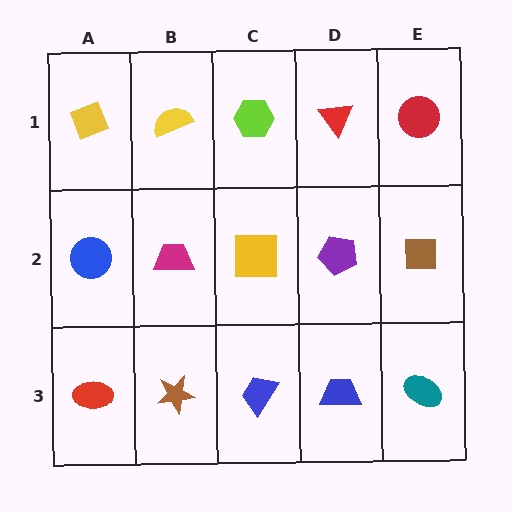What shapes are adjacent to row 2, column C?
A lime hexagon (row 1, column C), a blue trapezoid (row 3, column C), a magenta trapezoid (row 2, column B), a purple pentagon (row 2, column D).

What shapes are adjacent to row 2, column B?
A yellow semicircle (row 1, column B), a brown star (row 3, column B), a blue circle (row 2, column A), a yellow square (row 2, column C).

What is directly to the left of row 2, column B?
A blue circle.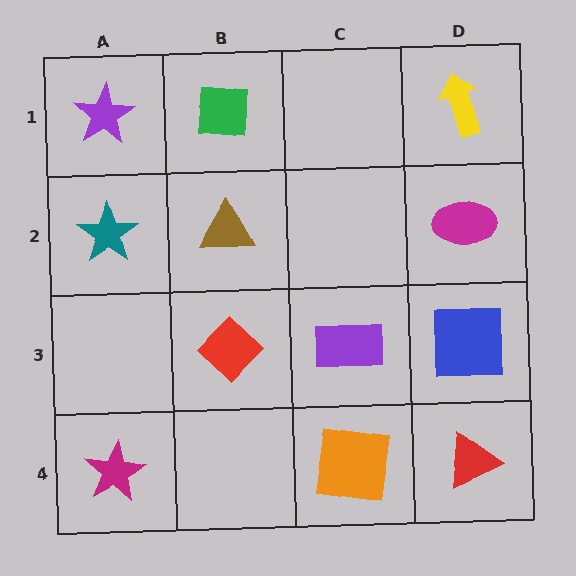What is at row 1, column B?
A green square.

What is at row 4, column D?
A red triangle.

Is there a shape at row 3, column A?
No, that cell is empty.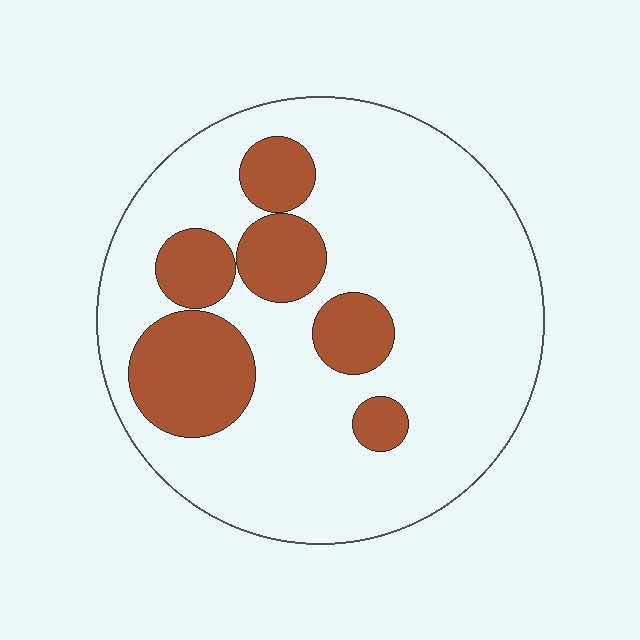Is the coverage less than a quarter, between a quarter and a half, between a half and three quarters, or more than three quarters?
Less than a quarter.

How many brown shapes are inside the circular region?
6.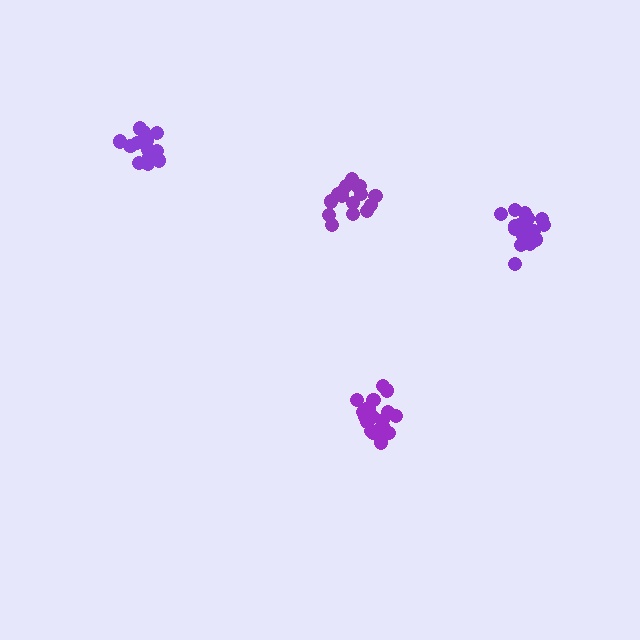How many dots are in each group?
Group 1: 16 dots, Group 2: 15 dots, Group 3: 19 dots, Group 4: 20 dots (70 total).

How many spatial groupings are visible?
There are 4 spatial groupings.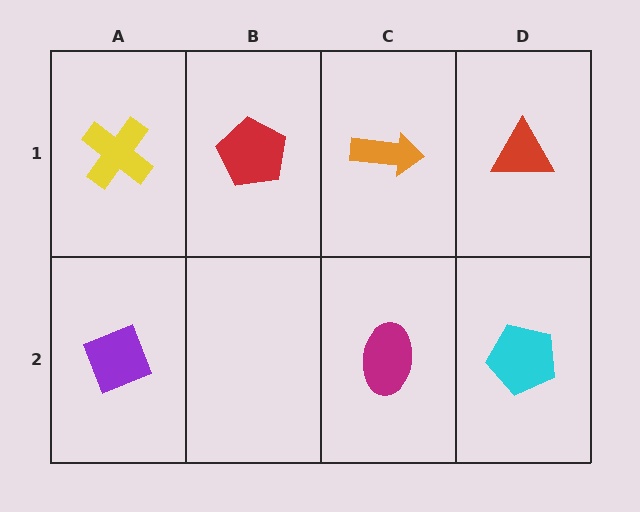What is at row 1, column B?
A red pentagon.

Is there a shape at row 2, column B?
No, that cell is empty.